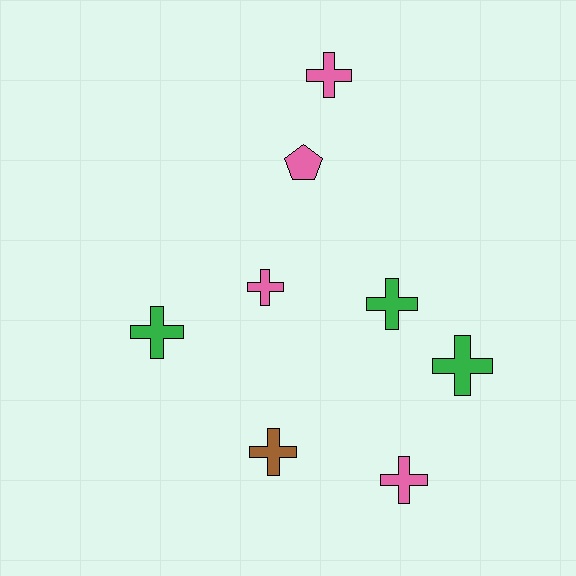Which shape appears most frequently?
Cross, with 7 objects.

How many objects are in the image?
There are 8 objects.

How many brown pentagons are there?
There are no brown pentagons.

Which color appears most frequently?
Pink, with 4 objects.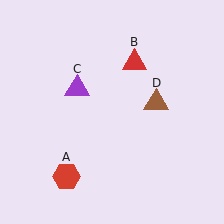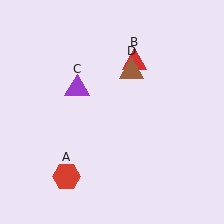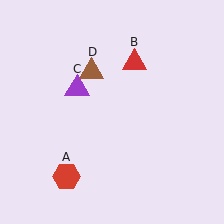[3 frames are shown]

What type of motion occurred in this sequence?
The brown triangle (object D) rotated counterclockwise around the center of the scene.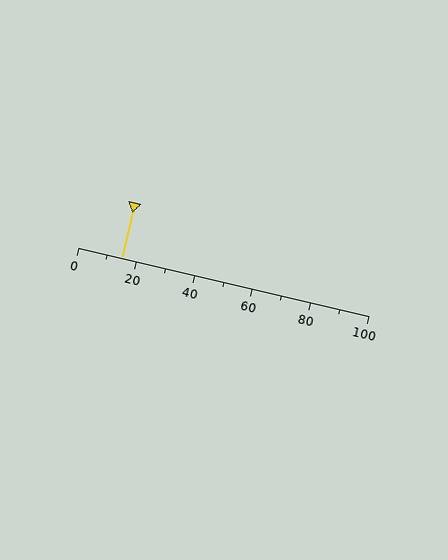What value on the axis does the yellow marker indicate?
The marker indicates approximately 15.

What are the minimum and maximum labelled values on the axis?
The axis runs from 0 to 100.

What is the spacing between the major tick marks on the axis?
The major ticks are spaced 20 apart.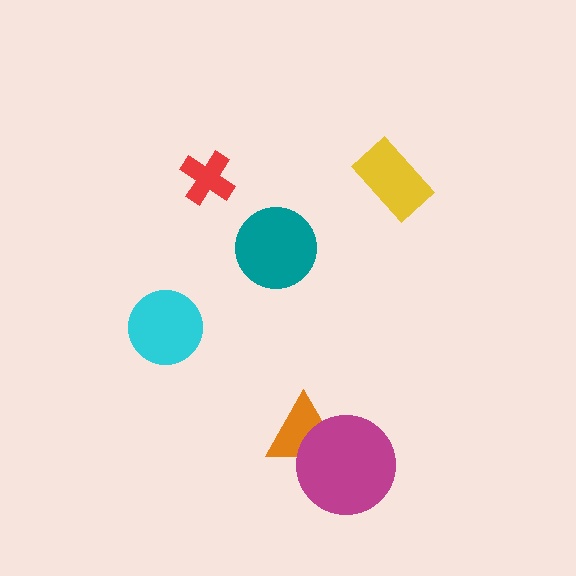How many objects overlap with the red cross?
0 objects overlap with the red cross.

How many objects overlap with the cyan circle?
0 objects overlap with the cyan circle.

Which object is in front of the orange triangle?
The magenta circle is in front of the orange triangle.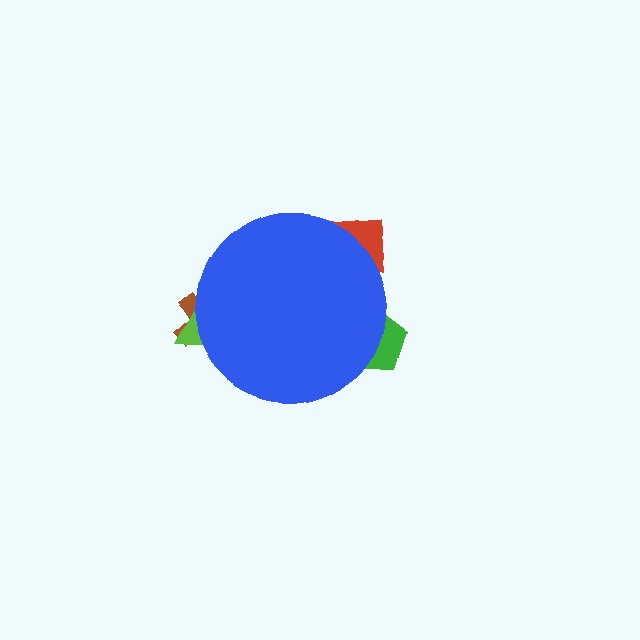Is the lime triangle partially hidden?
Yes, the lime triangle is partially hidden behind the blue circle.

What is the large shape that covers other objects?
A blue circle.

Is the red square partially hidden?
Yes, the red square is partially hidden behind the blue circle.